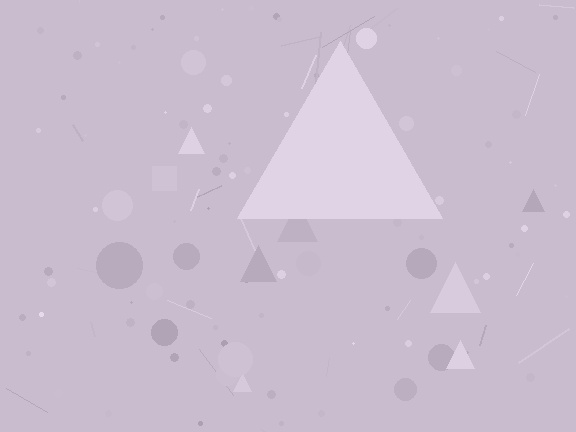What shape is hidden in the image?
A triangle is hidden in the image.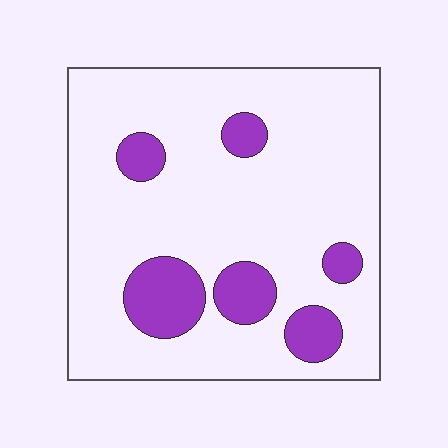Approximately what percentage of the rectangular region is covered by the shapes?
Approximately 15%.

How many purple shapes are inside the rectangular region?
6.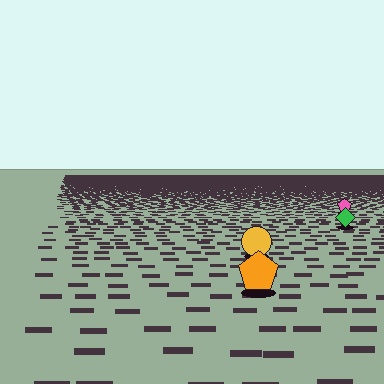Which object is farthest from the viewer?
The pink pentagon is farthest from the viewer. It appears smaller and the ground texture around it is denser.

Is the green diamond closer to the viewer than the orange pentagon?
No. The orange pentagon is closer — you can tell from the texture gradient: the ground texture is coarser near it.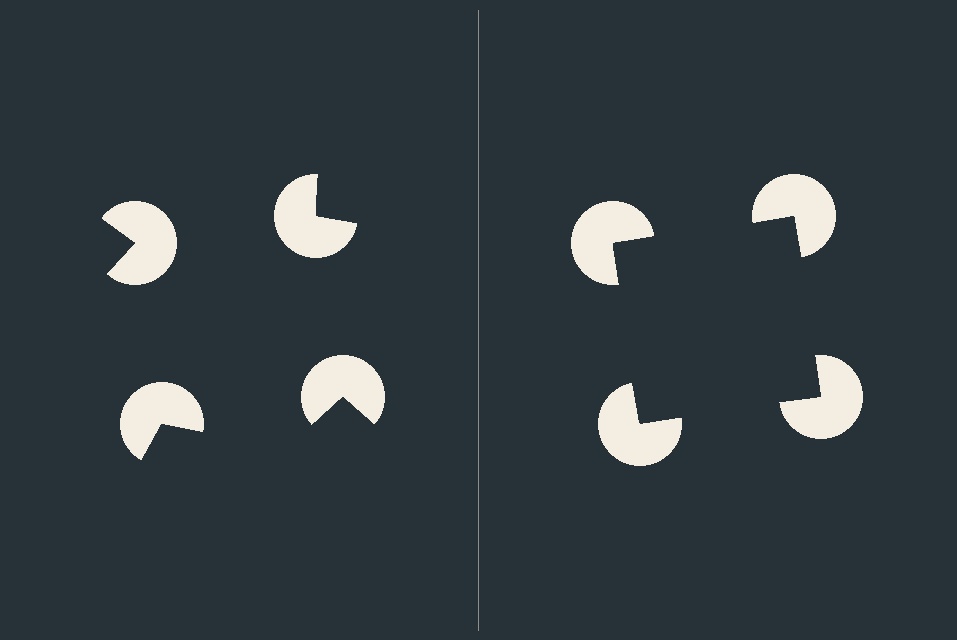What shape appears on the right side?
An illusory square.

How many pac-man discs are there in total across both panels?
8 — 4 on each side.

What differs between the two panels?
The pac-man discs are positioned identically on both sides; only the wedge orientations differ. On the right they align to a square; on the left they are misaligned.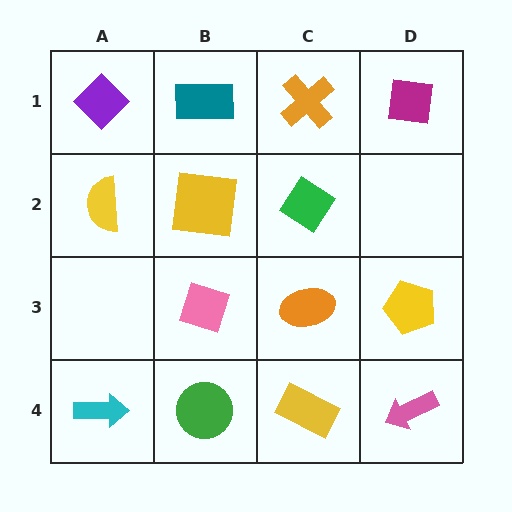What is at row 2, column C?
A green diamond.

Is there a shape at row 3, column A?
No, that cell is empty.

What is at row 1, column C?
An orange cross.